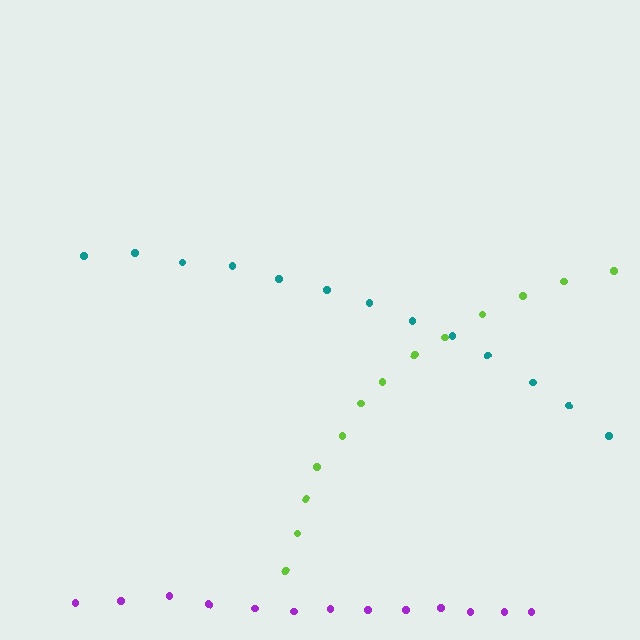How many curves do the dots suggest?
There are 3 distinct paths.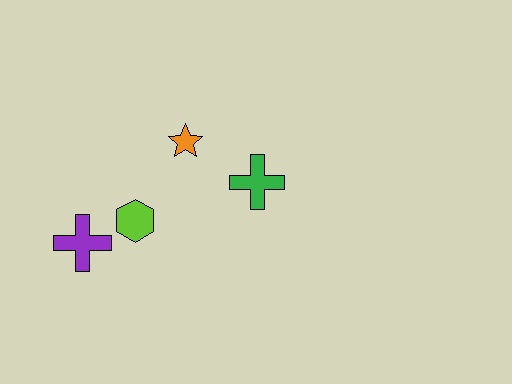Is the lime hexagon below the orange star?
Yes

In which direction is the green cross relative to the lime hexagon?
The green cross is to the right of the lime hexagon.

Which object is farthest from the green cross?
The purple cross is farthest from the green cross.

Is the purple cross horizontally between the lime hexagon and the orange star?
No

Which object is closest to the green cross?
The orange star is closest to the green cross.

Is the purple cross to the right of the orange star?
No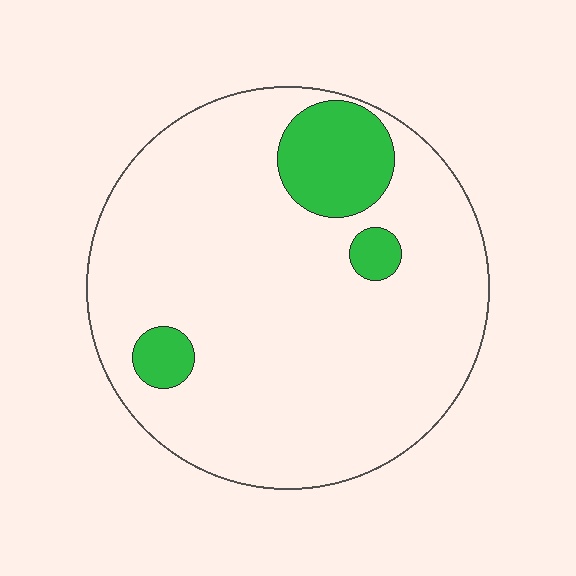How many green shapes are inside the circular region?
3.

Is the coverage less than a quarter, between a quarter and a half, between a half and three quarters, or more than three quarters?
Less than a quarter.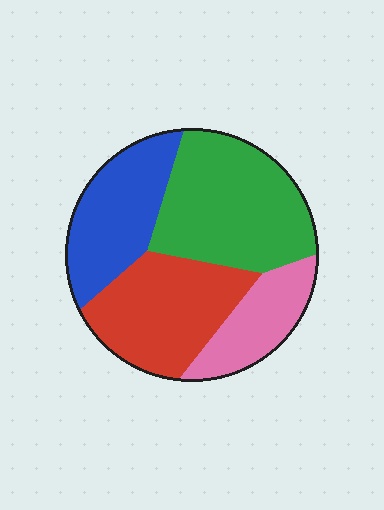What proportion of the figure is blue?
Blue takes up about one quarter (1/4) of the figure.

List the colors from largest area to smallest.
From largest to smallest: green, red, blue, pink.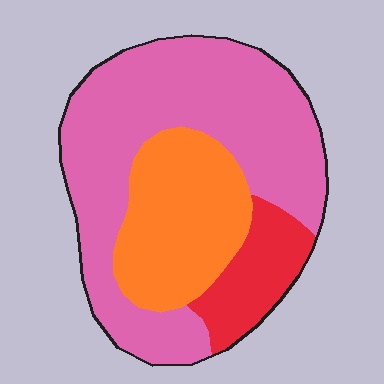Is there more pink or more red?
Pink.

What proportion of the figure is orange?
Orange covers 27% of the figure.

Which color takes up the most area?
Pink, at roughly 60%.